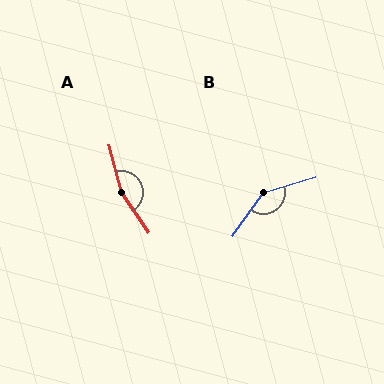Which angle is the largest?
A, at approximately 161 degrees.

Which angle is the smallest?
B, at approximately 142 degrees.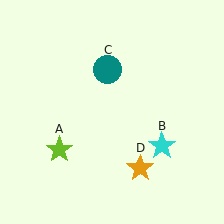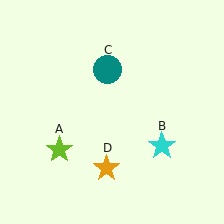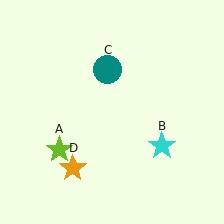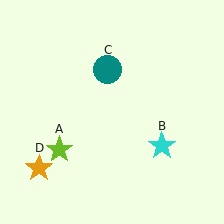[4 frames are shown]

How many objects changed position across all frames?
1 object changed position: orange star (object D).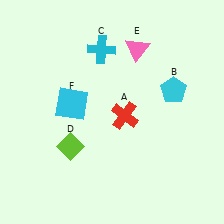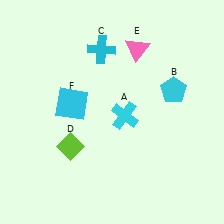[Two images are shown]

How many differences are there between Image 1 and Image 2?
There is 1 difference between the two images.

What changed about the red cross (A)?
In Image 1, A is red. In Image 2, it changed to cyan.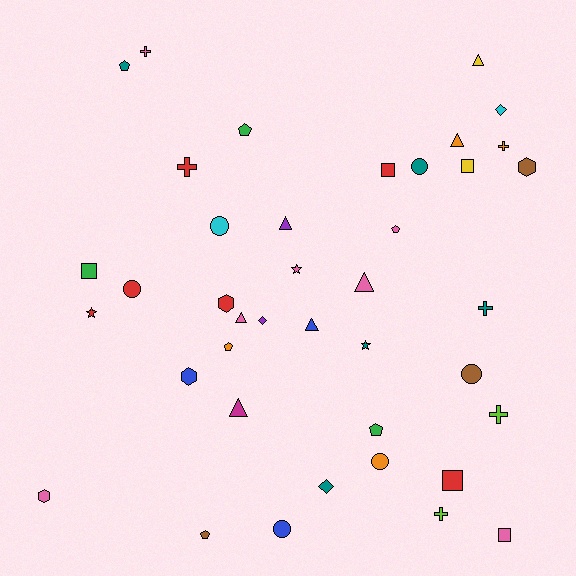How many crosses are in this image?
There are 6 crosses.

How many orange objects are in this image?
There are 4 orange objects.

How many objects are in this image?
There are 40 objects.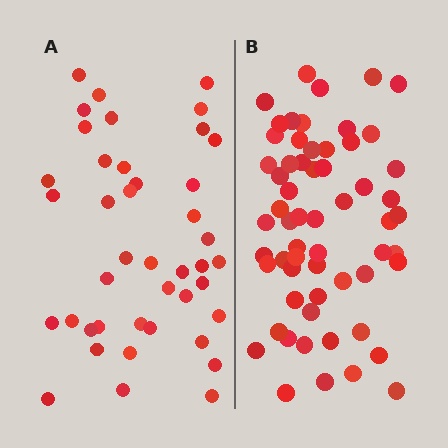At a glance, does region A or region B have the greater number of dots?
Region B (the right region) has more dots.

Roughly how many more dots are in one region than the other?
Region B has approximately 20 more dots than region A.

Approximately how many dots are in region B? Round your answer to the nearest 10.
About 60 dots.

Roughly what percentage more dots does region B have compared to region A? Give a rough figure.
About 45% more.